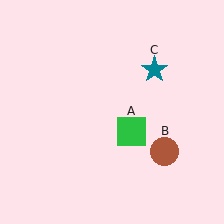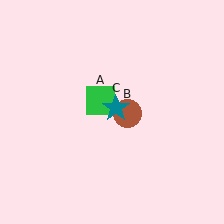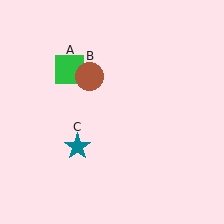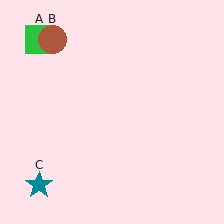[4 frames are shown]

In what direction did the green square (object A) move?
The green square (object A) moved up and to the left.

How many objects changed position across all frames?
3 objects changed position: green square (object A), brown circle (object B), teal star (object C).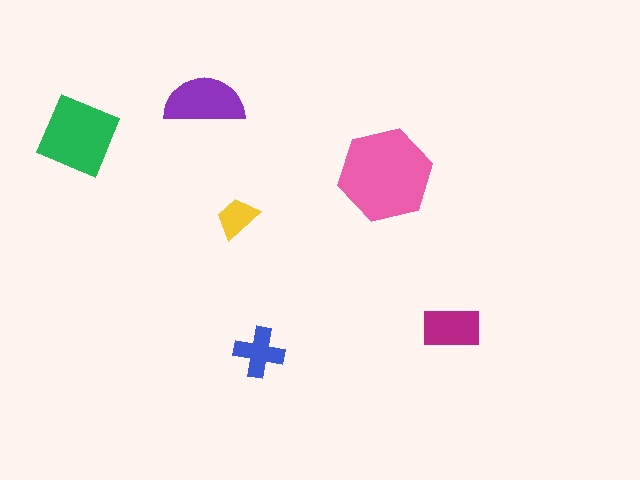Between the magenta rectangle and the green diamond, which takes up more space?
The green diamond.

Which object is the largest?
The pink hexagon.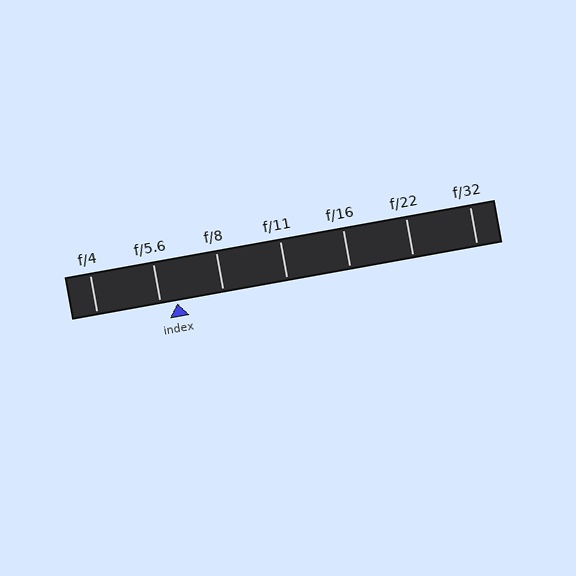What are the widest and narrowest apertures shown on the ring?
The widest aperture shown is f/4 and the narrowest is f/32.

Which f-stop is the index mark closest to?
The index mark is closest to f/5.6.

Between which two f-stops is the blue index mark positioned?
The index mark is between f/5.6 and f/8.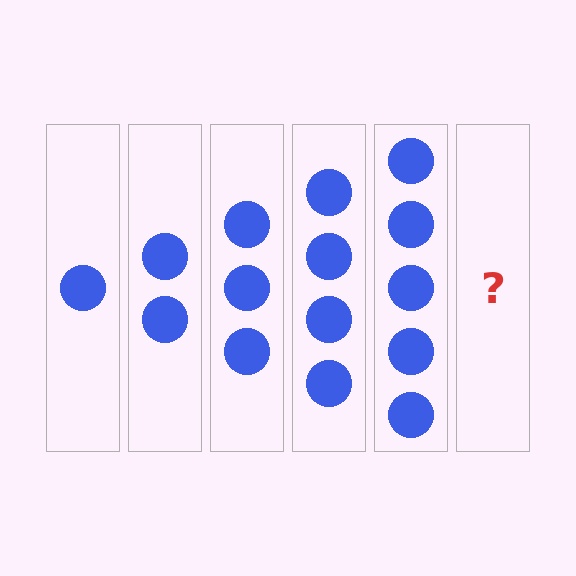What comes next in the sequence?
The next element should be 6 circles.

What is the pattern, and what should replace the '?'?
The pattern is that each step adds one more circle. The '?' should be 6 circles.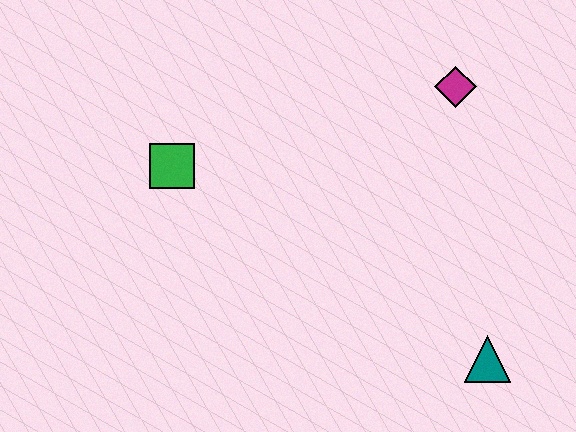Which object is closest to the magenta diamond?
The teal triangle is closest to the magenta diamond.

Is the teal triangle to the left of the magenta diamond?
No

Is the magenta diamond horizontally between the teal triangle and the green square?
Yes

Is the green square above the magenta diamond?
No